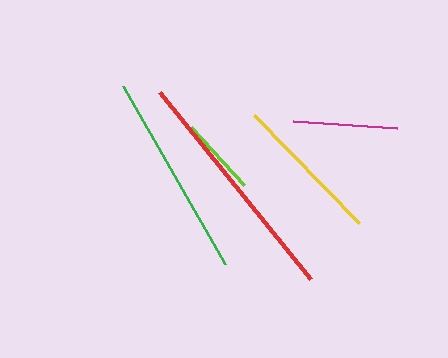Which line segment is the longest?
The red line is the longest at approximately 241 pixels.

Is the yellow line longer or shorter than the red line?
The red line is longer than the yellow line.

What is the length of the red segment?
The red segment is approximately 241 pixels long.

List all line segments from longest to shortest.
From longest to shortest: red, green, yellow, magenta, lime.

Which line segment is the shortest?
The lime line is the shortest at approximately 79 pixels.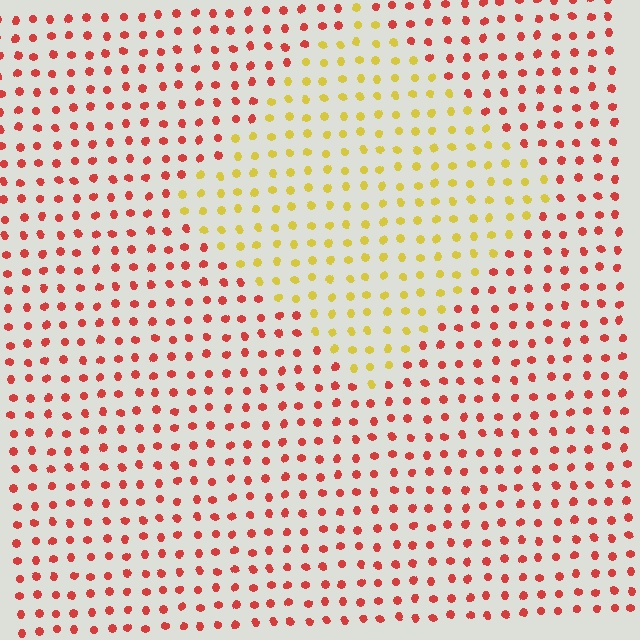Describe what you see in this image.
The image is filled with small red elements in a uniform arrangement. A diamond-shaped region is visible where the elements are tinted to a slightly different hue, forming a subtle color boundary.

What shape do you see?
I see a diamond.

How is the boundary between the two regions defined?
The boundary is defined purely by a slight shift in hue (about 55 degrees). Spacing, size, and orientation are identical on both sides.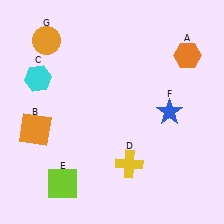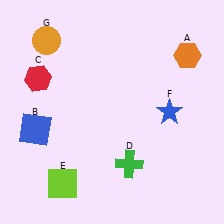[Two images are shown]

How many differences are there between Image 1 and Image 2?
There are 3 differences between the two images.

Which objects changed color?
B changed from orange to blue. C changed from cyan to red. D changed from yellow to green.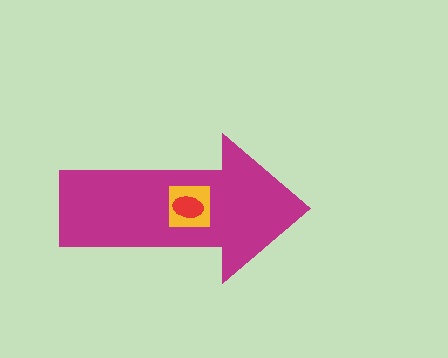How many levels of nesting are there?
3.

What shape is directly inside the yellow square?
The red ellipse.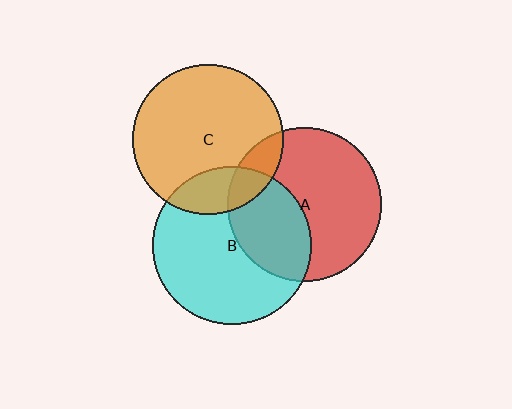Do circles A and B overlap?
Yes.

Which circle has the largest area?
Circle B (cyan).